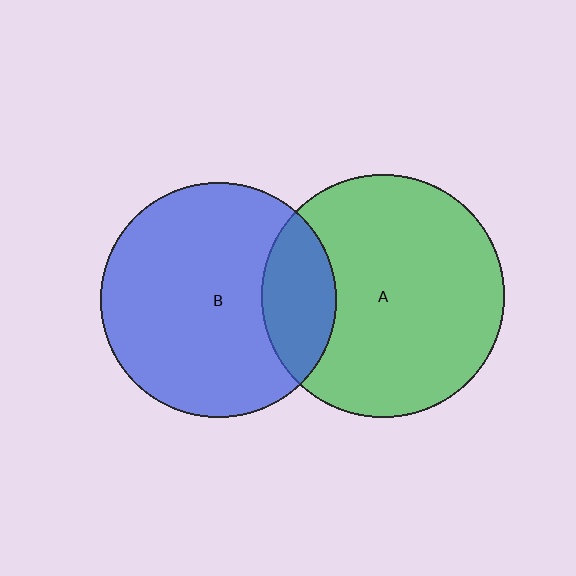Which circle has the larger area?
Circle A (green).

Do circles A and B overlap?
Yes.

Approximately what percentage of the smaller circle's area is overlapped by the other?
Approximately 20%.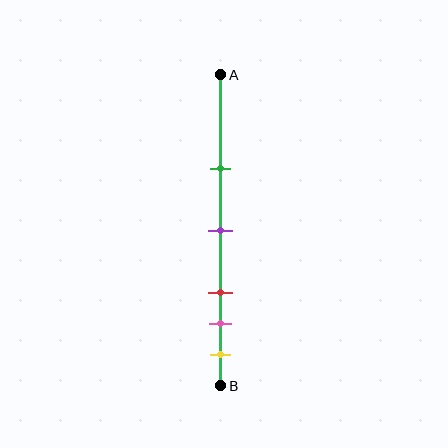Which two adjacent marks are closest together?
The pink and yellow marks are the closest adjacent pair.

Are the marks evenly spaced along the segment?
No, the marks are not evenly spaced.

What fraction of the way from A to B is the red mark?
The red mark is approximately 70% (0.7) of the way from A to B.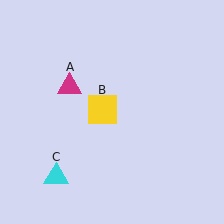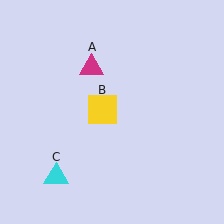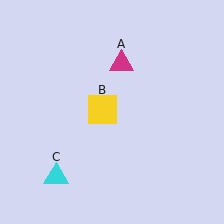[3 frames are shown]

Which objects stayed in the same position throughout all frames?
Yellow square (object B) and cyan triangle (object C) remained stationary.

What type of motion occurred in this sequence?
The magenta triangle (object A) rotated clockwise around the center of the scene.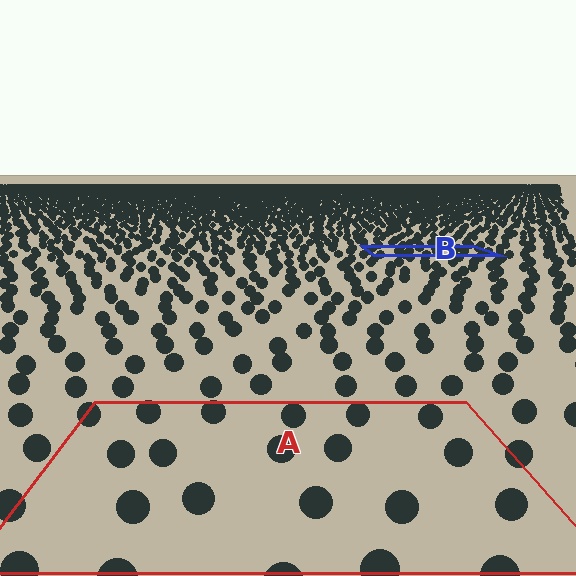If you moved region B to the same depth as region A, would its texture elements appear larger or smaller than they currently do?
They would appear larger. At a closer depth, the same texture elements are projected at a bigger on-screen size.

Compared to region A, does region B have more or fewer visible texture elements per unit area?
Region B has more texture elements per unit area — they are packed more densely because it is farther away.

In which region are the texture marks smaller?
The texture marks are smaller in region B, because it is farther away.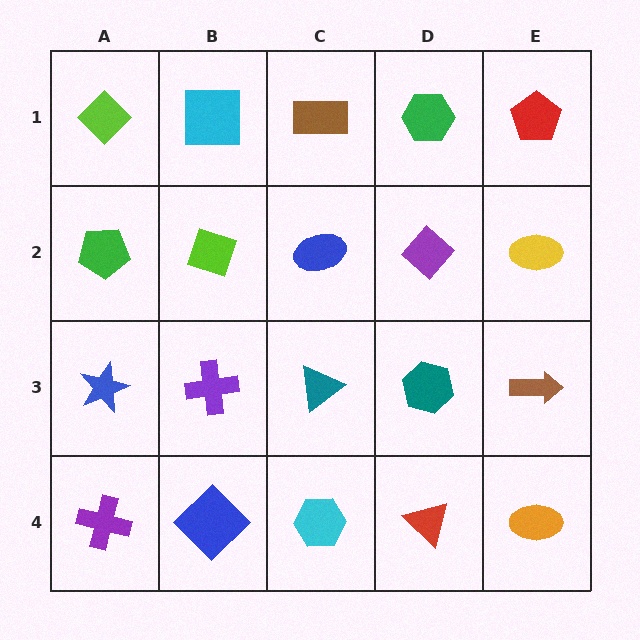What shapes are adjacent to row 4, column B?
A purple cross (row 3, column B), a purple cross (row 4, column A), a cyan hexagon (row 4, column C).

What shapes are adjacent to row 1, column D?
A purple diamond (row 2, column D), a brown rectangle (row 1, column C), a red pentagon (row 1, column E).